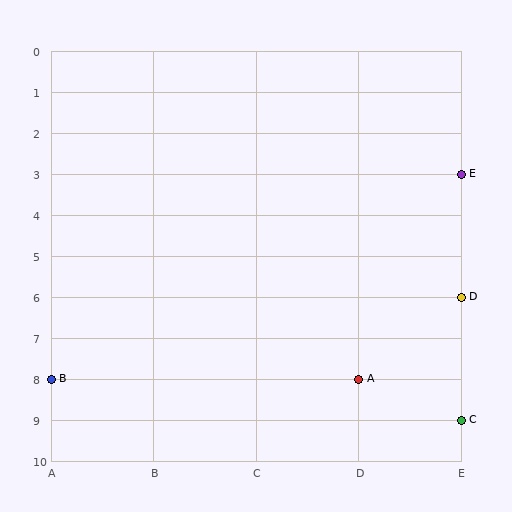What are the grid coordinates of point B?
Point B is at grid coordinates (A, 8).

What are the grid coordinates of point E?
Point E is at grid coordinates (E, 3).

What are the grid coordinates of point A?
Point A is at grid coordinates (D, 8).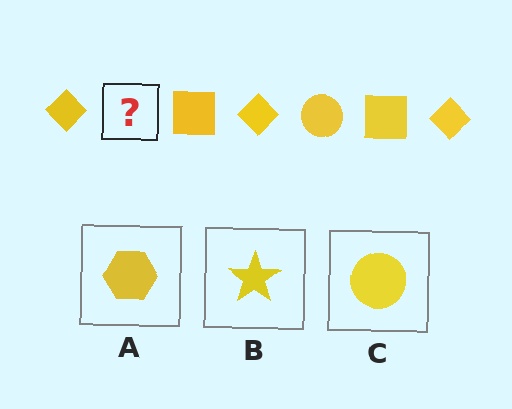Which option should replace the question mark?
Option C.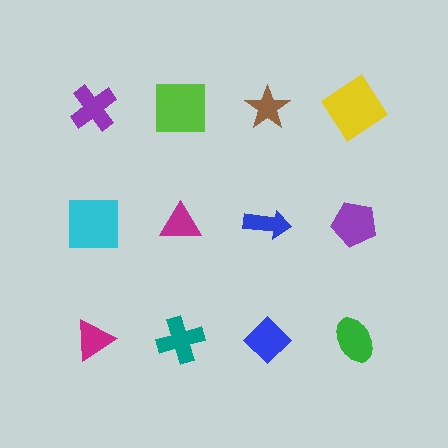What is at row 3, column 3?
A blue diamond.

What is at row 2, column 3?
A blue arrow.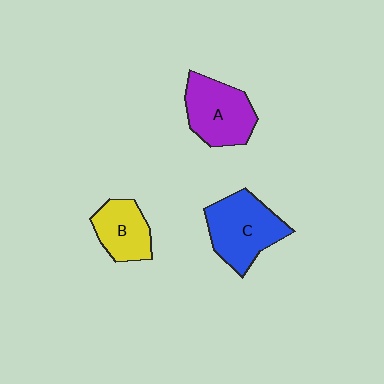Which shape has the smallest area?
Shape B (yellow).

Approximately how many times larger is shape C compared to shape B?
Approximately 1.5 times.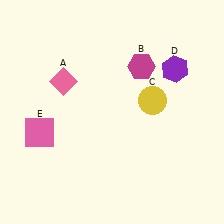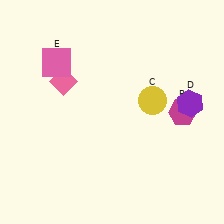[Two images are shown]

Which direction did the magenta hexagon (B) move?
The magenta hexagon (B) moved down.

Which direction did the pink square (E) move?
The pink square (E) moved up.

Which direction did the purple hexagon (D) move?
The purple hexagon (D) moved down.